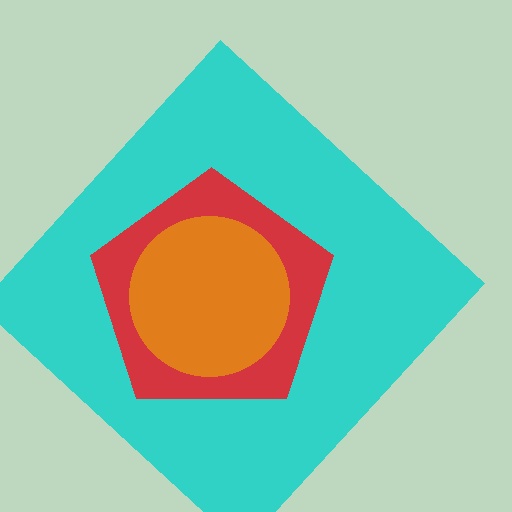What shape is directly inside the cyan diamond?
The red pentagon.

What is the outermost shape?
The cyan diamond.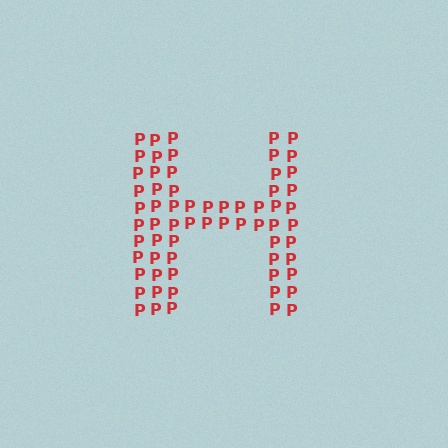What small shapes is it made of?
It is made of small letter P's.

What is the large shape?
The large shape is the letter H.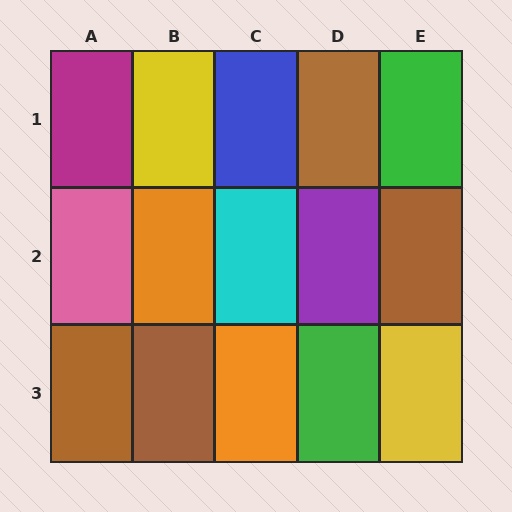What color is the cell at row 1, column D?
Brown.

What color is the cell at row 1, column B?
Yellow.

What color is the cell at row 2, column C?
Cyan.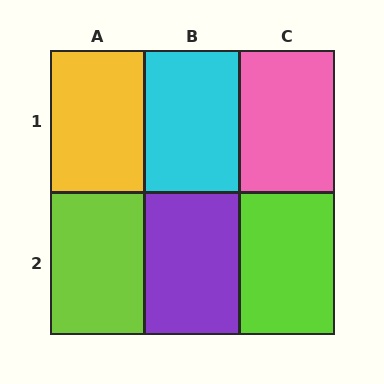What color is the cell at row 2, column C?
Lime.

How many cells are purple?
1 cell is purple.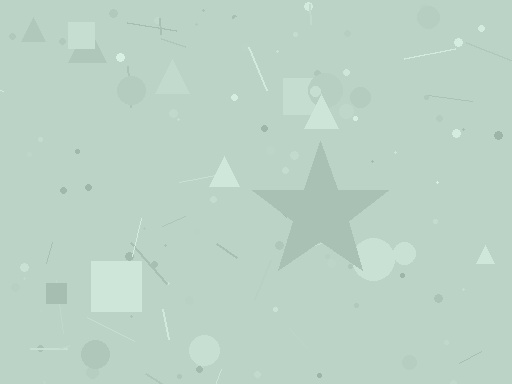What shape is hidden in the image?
A star is hidden in the image.